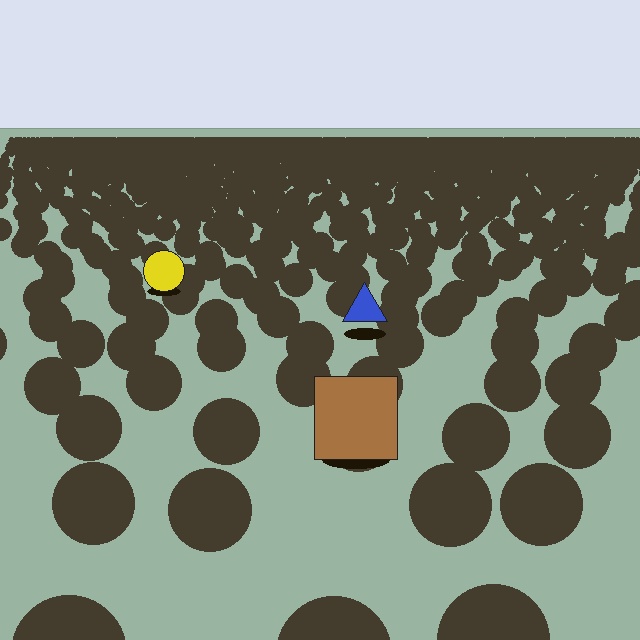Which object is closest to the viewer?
The brown square is closest. The texture marks near it are larger and more spread out.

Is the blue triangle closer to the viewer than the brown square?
No. The brown square is closer — you can tell from the texture gradient: the ground texture is coarser near it.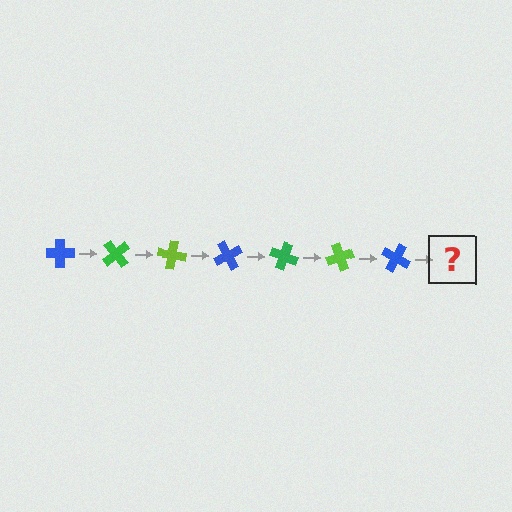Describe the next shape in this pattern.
It should be a green cross, rotated 350 degrees from the start.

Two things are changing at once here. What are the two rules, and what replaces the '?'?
The two rules are that it rotates 50 degrees each step and the color cycles through blue, green, and lime. The '?' should be a green cross, rotated 350 degrees from the start.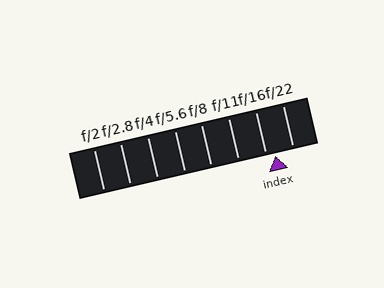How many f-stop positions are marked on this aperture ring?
There are 8 f-stop positions marked.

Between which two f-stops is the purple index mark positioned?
The index mark is between f/16 and f/22.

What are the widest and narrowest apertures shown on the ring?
The widest aperture shown is f/2 and the narrowest is f/22.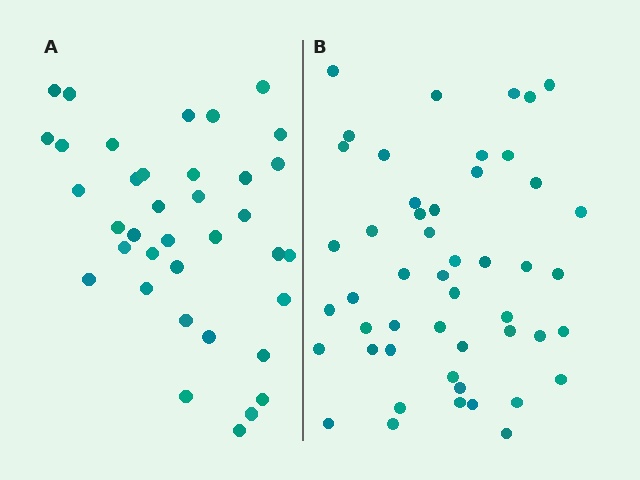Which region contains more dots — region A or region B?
Region B (the right region) has more dots.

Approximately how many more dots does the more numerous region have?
Region B has roughly 12 or so more dots than region A.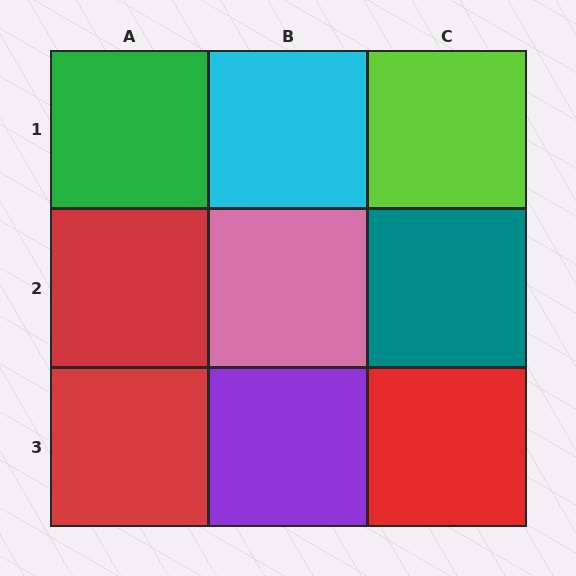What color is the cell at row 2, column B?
Pink.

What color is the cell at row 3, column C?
Red.